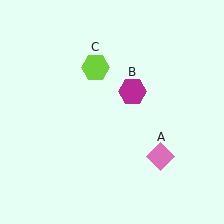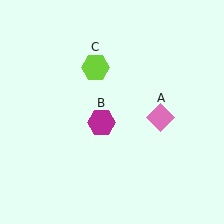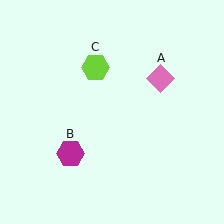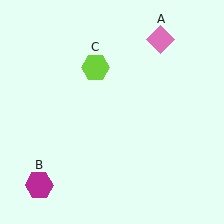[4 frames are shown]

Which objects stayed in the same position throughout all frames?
Lime hexagon (object C) remained stationary.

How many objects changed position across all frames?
2 objects changed position: pink diamond (object A), magenta hexagon (object B).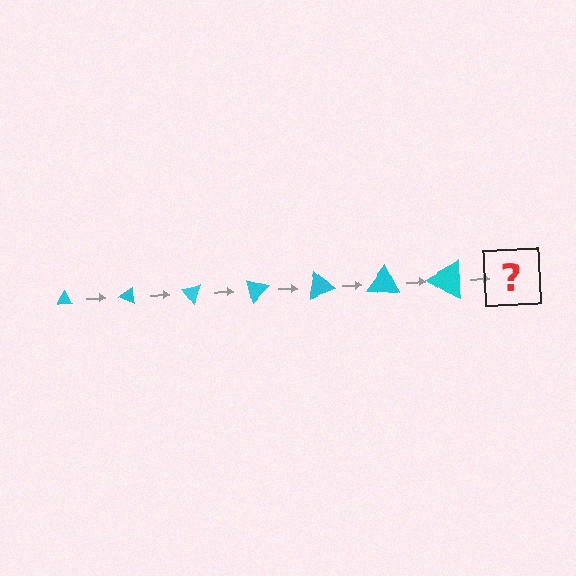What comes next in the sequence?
The next element should be a triangle, larger than the previous one and rotated 175 degrees from the start.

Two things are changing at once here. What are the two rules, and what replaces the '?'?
The two rules are that the triangle grows larger each step and it rotates 25 degrees each step. The '?' should be a triangle, larger than the previous one and rotated 175 degrees from the start.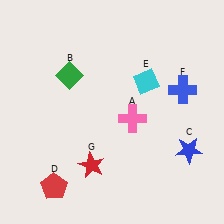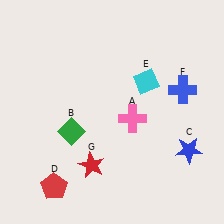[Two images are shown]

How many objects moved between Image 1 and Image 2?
1 object moved between the two images.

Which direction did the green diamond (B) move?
The green diamond (B) moved down.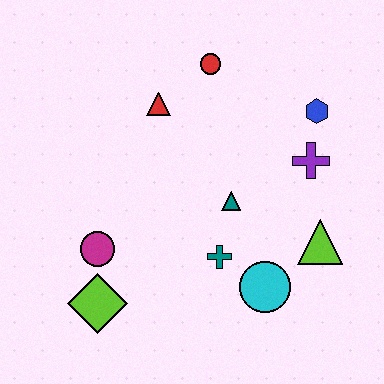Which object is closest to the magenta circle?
The lime diamond is closest to the magenta circle.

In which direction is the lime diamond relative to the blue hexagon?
The lime diamond is to the left of the blue hexagon.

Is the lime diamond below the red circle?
Yes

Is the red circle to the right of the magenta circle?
Yes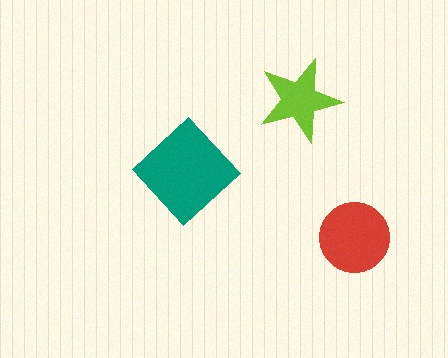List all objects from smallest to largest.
The lime star, the red circle, the teal diamond.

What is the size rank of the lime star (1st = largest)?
3rd.